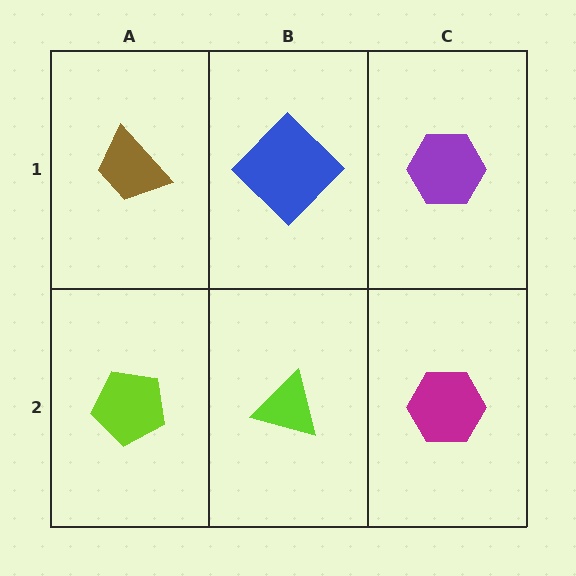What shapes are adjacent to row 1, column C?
A magenta hexagon (row 2, column C), a blue diamond (row 1, column B).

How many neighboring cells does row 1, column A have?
2.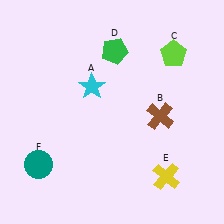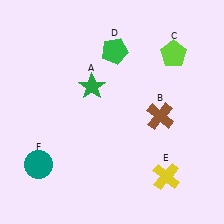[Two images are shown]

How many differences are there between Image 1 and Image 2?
There is 1 difference between the two images.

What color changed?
The star (A) changed from cyan in Image 1 to green in Image 2.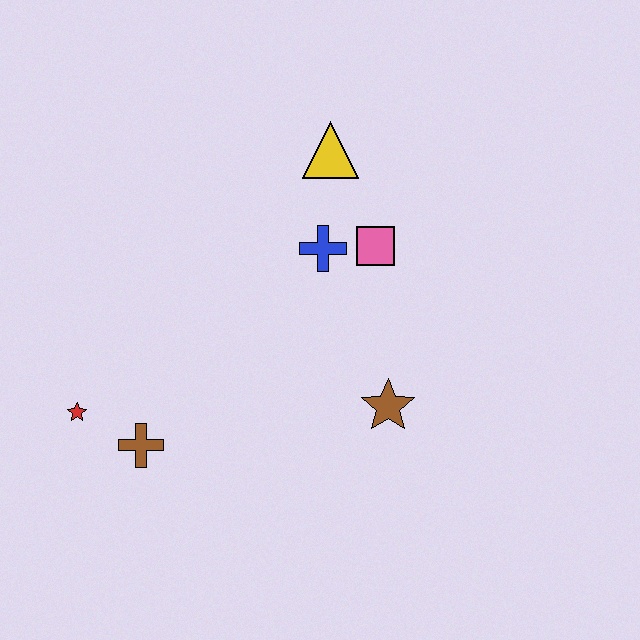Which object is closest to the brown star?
The pink square is closest to the brown star.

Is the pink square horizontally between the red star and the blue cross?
No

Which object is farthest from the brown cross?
The yellow triangle is farthest from the brown cross.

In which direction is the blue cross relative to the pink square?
The blue cross is to the left of the pink square.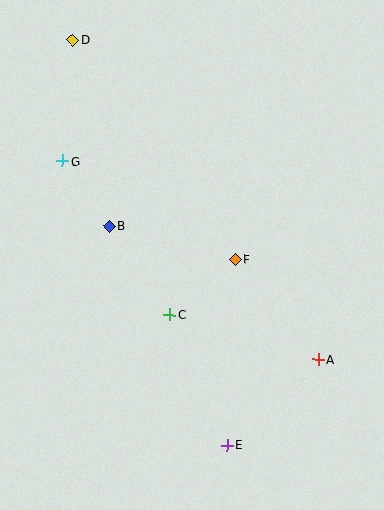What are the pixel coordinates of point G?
Point G is at (62, 161).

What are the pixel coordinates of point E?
Point E is at (227, 445).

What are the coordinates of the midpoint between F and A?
The midpoint between F and A is at (277, 309).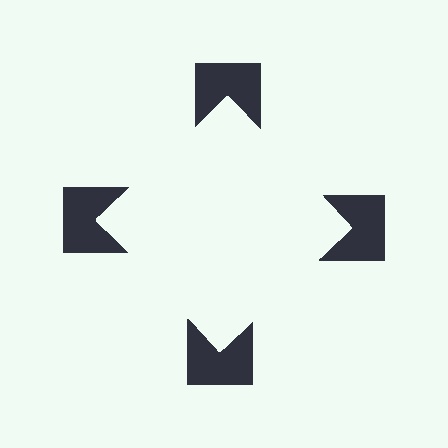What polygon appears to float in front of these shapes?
An illusory square — its edges are inferred from the aligned wedge cuts in the notched squares, not physically drawn.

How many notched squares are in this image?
There are 4 — one at each vertex of the illusory square.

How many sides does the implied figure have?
4 sides.